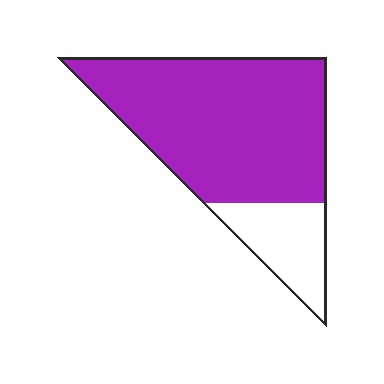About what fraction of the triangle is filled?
About four fifths (4/5).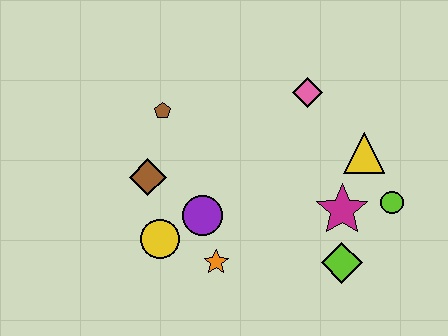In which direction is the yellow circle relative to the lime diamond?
The yellow circle is to the left of the lime diamond.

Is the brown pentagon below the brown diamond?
No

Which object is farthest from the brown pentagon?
The lime circle is farthest from the brown pentagon.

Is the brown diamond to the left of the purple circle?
Yes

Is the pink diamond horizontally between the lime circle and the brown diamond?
Yes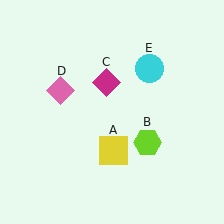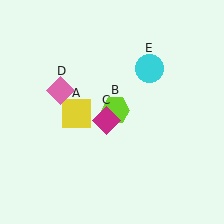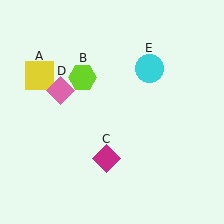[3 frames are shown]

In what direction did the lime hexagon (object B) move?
The lime hexagon (object B) moved up and to the left.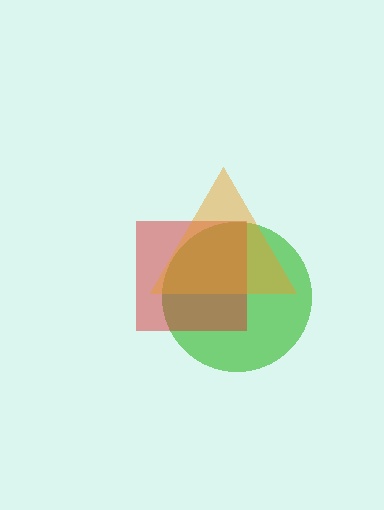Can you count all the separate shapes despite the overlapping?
Yes, there are 3 separate shapes.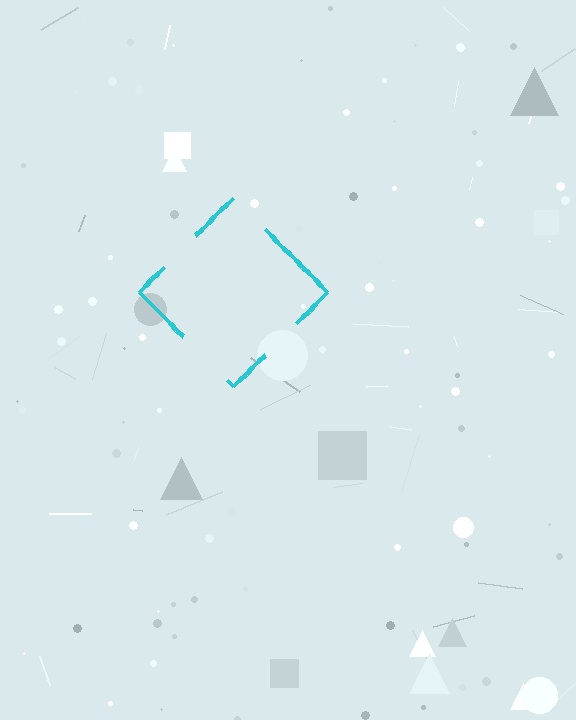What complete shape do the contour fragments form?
The contour fragments form a diamond.